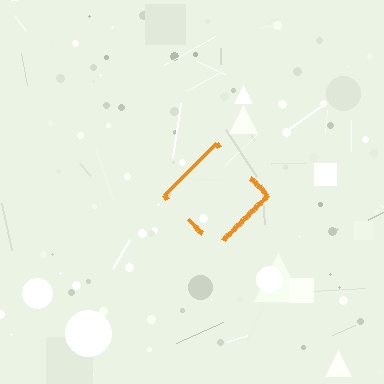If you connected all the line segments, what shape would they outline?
They would outline a diamond.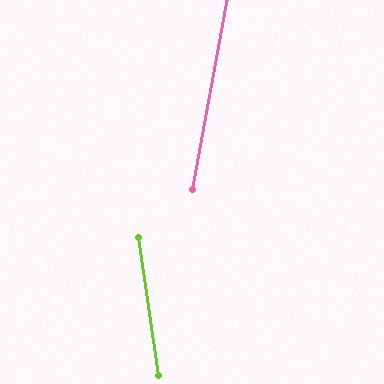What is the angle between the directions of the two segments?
Approximately 19 degrees.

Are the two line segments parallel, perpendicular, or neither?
Neither parallel nor perpendicular — they differ by about 19°.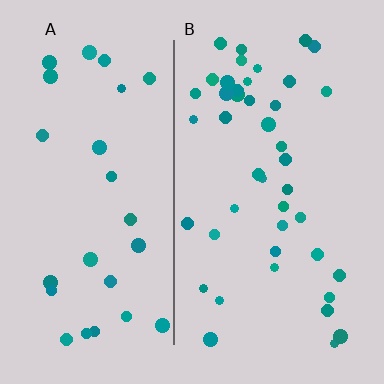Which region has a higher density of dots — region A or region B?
B (the right).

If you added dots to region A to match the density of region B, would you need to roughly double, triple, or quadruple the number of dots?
Approximately double.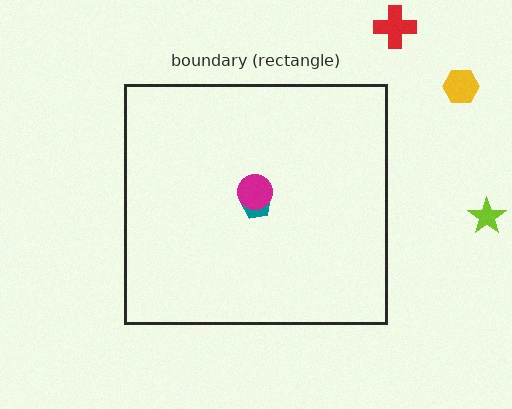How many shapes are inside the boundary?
2 inside, 3 outside.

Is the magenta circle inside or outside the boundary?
Inside.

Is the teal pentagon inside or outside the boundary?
Inside.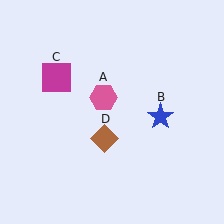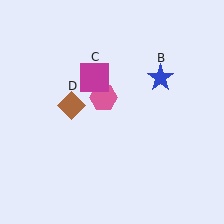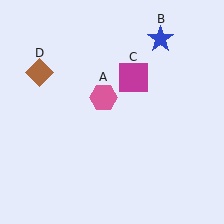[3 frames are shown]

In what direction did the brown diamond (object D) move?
The brown diamond (object D) moved up and to the left.